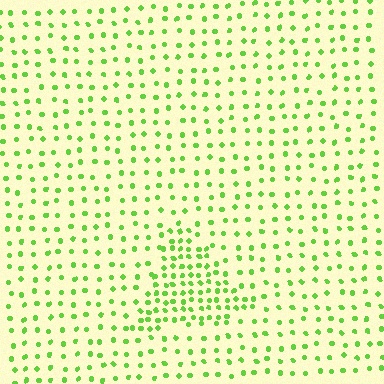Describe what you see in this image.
The image contains small lime elements arranged at two different densities. A triangle-shaped region is visible where the elements are more densely packed than the surrounding area.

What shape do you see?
I see a triangle.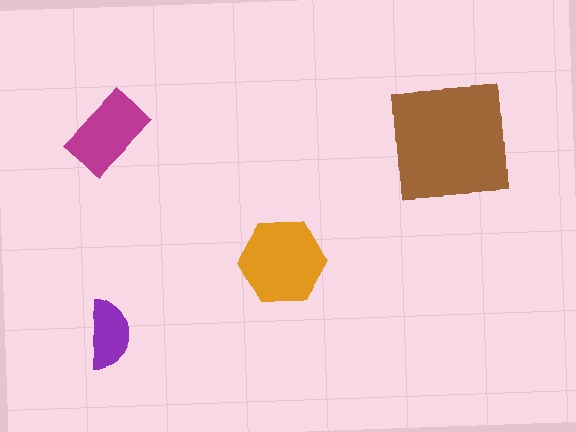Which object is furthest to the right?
The brown square is rightmost.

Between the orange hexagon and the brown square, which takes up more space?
The brown square.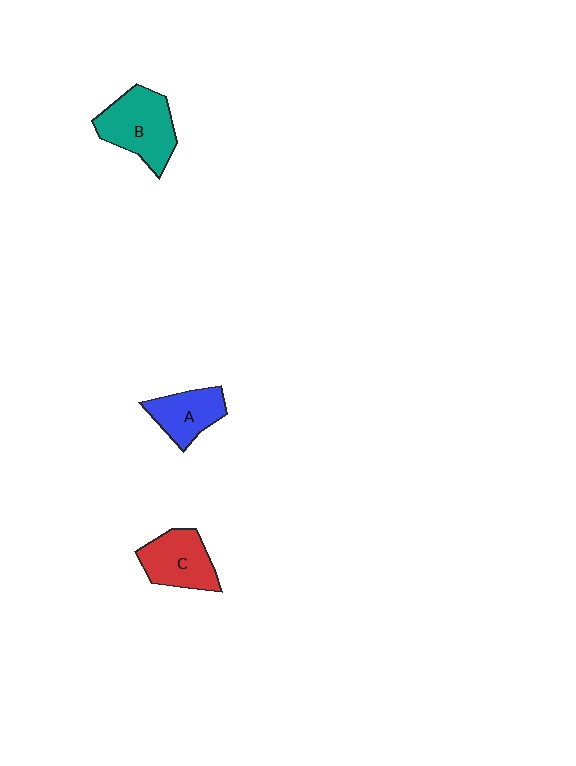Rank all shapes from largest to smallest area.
From largest to smallest: B (teal), C (red), A (blue).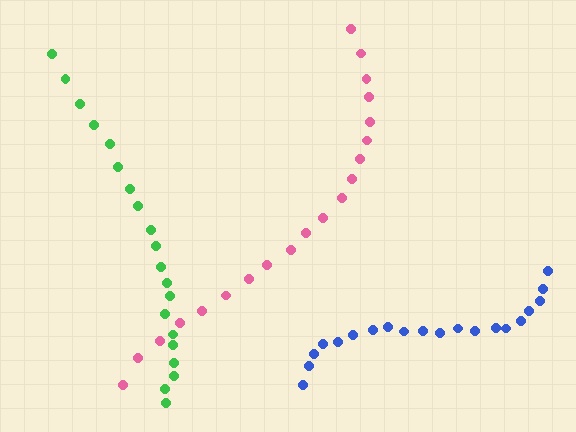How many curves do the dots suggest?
There are 3 distinct paths.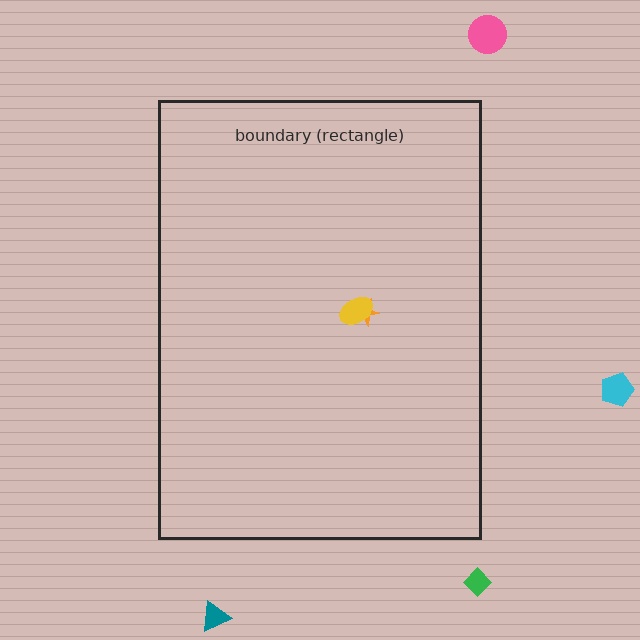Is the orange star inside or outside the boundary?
Inside.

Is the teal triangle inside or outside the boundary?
Outside.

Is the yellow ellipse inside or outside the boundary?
Inside.